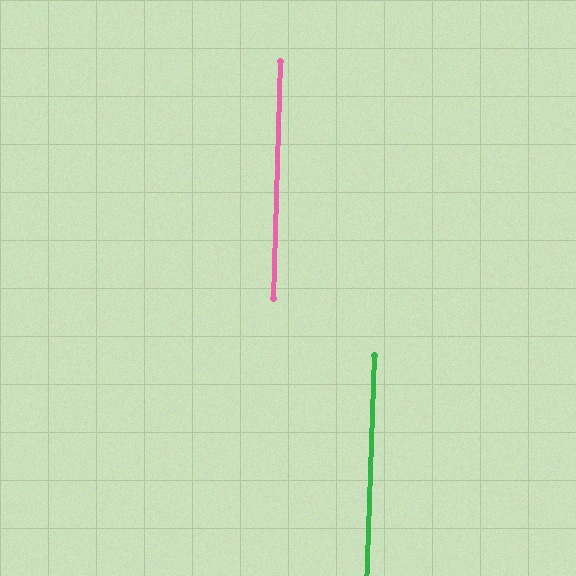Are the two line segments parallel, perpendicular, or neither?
Parallel — their directions differ by only 0.3°.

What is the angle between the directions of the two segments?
Approximately 0 degrees.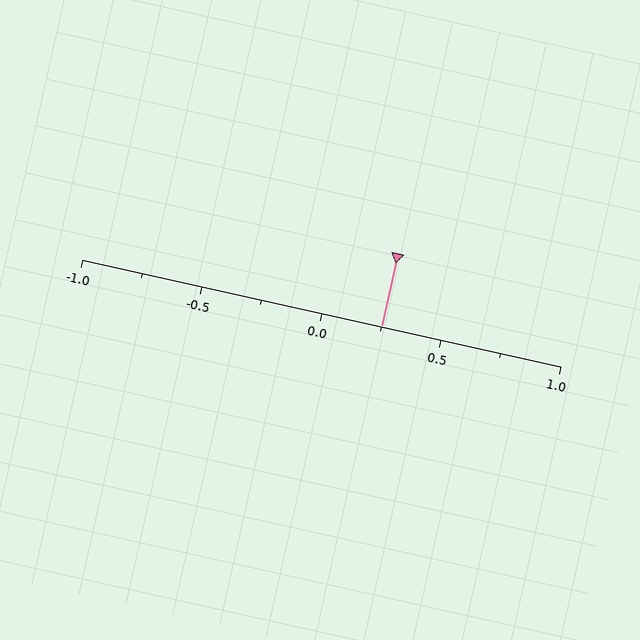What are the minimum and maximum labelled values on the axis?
The axis runs from -1.0 to 1.0.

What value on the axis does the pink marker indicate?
The marker indicates approximately 0.25.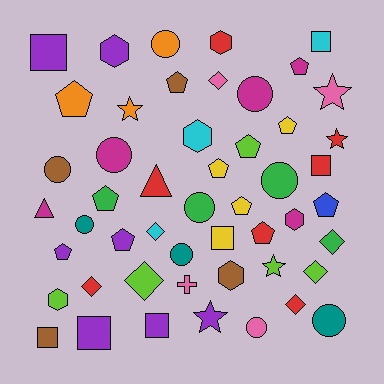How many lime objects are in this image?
There are 5 lime objects.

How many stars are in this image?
There are 5 stars.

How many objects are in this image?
There are 50 objects.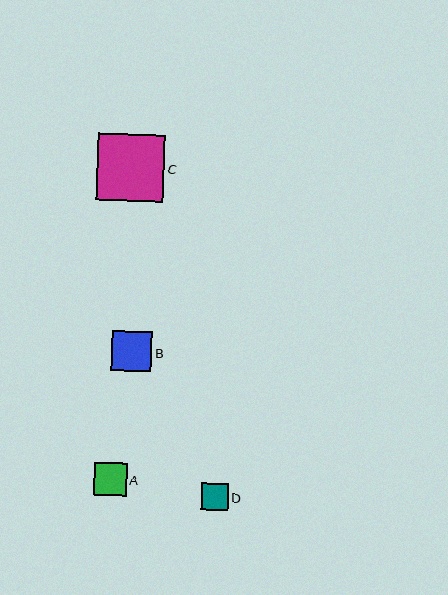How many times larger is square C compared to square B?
Square C is approximately 1.7 times the size of square B.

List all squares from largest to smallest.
From largest to smallest: C, B, A, D.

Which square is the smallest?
Square D is the smallest with a size of approximately 26 pixels.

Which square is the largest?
Square C is the largest with a size of approximately 67 pixels.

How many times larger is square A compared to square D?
Square A is approximately 1.2 times the size of square D.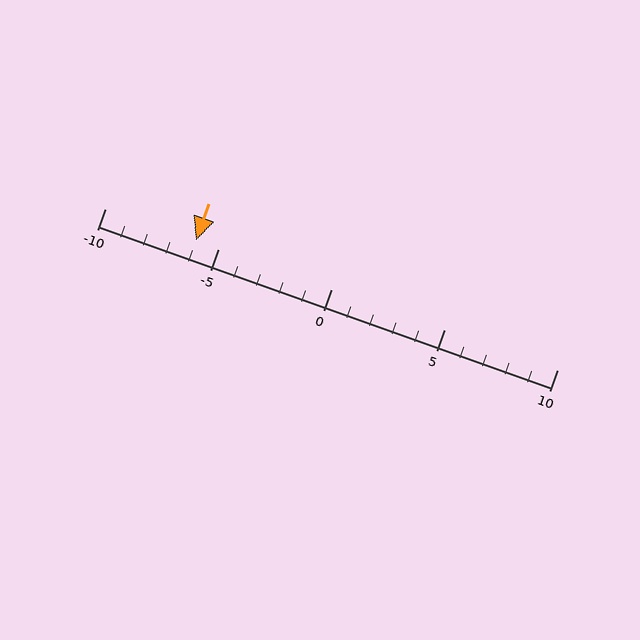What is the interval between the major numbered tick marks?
The major tick marks are spaced 5 units apart.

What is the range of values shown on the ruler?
The ruler shows values from -10 to 10.